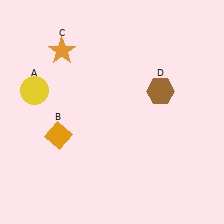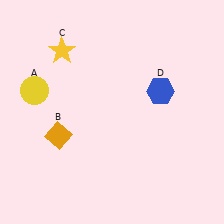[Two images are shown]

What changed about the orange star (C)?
In Image 1, C is orange. In Image 2, it changed to yellow.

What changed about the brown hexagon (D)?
In Image 1, D is brown. In Image 2, it changed to blue.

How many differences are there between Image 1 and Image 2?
There are 2 differences between the two images.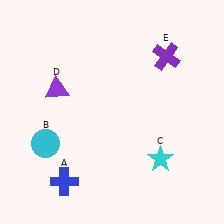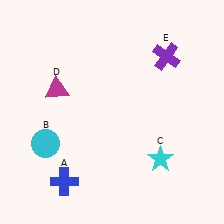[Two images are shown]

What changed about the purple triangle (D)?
In Image 1, D is purple. In Image 2, it changed to magenta.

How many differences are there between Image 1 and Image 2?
There is 1 difference between the two images.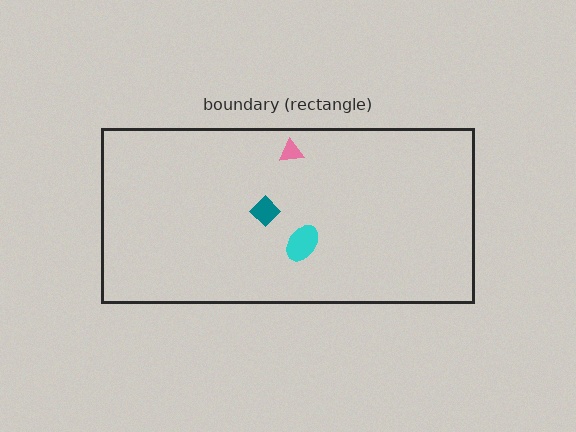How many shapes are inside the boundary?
3 inside, 0 outside.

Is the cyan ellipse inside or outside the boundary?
Inside.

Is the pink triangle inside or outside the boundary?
Inside.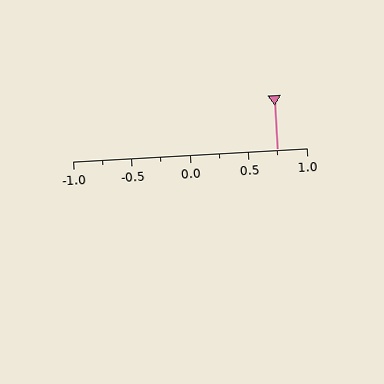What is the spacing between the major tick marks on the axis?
The major ticks are spaced 0.5 apart.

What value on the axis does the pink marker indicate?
The marker indicates approximately 0.75.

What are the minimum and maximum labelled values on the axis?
The axis runs from -1.0 to 1.0.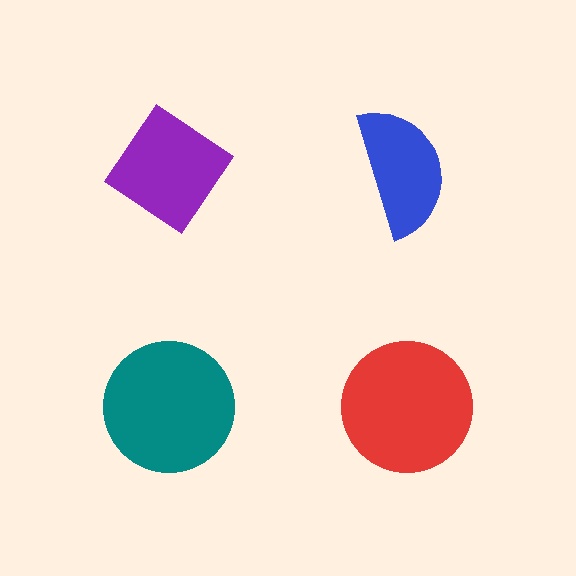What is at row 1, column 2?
A blue semicircle.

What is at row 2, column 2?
A red circle.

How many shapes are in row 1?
2 shapes.